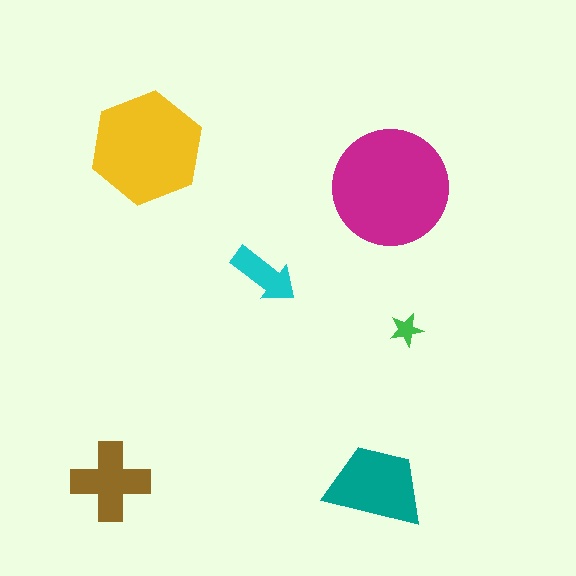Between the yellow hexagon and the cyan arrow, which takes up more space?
The yellow hexagon.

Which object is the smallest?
The green star.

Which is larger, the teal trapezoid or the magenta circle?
The magenta circle.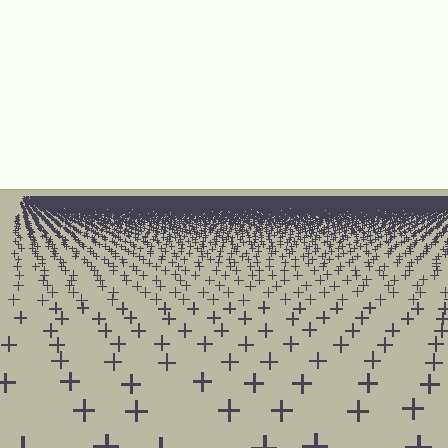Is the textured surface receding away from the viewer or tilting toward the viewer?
The surface is receding away from the viewer. Texture elements get smaller and denser toward the top.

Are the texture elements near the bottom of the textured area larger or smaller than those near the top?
Larger. Near the bottom, elements are closer to the viewer and appear at a bigger on-screen size.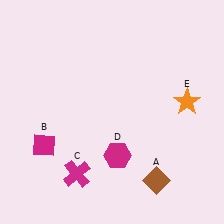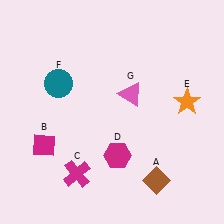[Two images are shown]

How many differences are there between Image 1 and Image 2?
There are 2 differences between the two images.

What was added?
A teal circle (F), a pink triangle (G) were added in Image 2.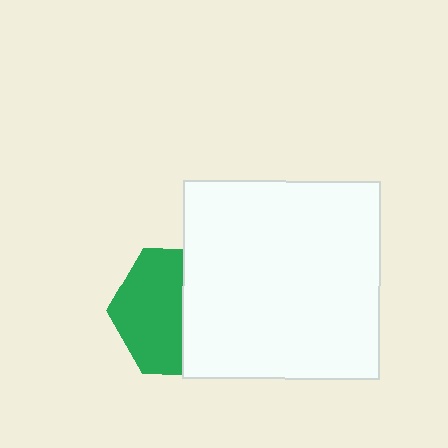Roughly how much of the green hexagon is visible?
About half of it is visible (roughly 54%).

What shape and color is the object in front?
The object in front is a white square.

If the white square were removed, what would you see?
You would see the complete green hexagon.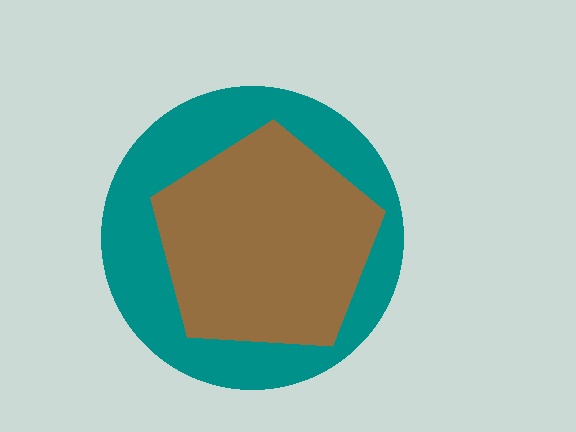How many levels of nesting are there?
2.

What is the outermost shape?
The teal circle.